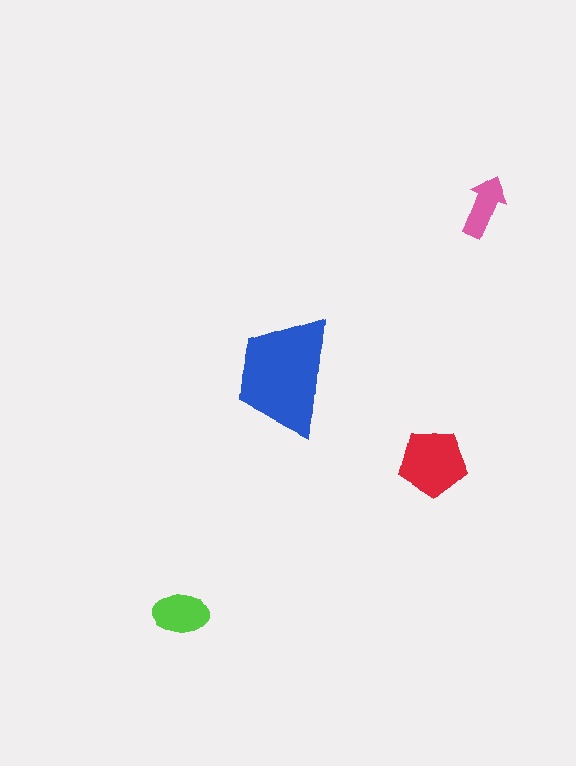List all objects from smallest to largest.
The pink arrow, the lime ellipse, the red pentagon, the blue trapezoid.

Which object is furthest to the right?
The pink arrow is rightmost.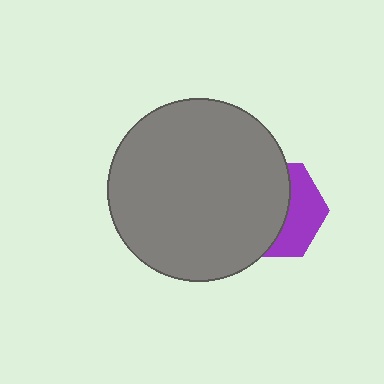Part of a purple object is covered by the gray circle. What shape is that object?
It is a hexagon.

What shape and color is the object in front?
The object in front is a gray circle.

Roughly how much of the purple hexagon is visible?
A small part of it is visible (roughly 40%).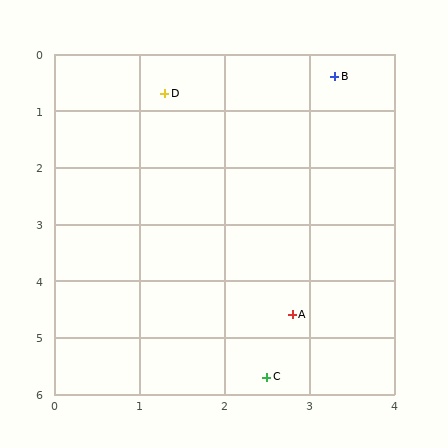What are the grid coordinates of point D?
Point D is at approximately (1.3, 0.7).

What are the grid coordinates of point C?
Point C is at approximately (2.5, 5.7).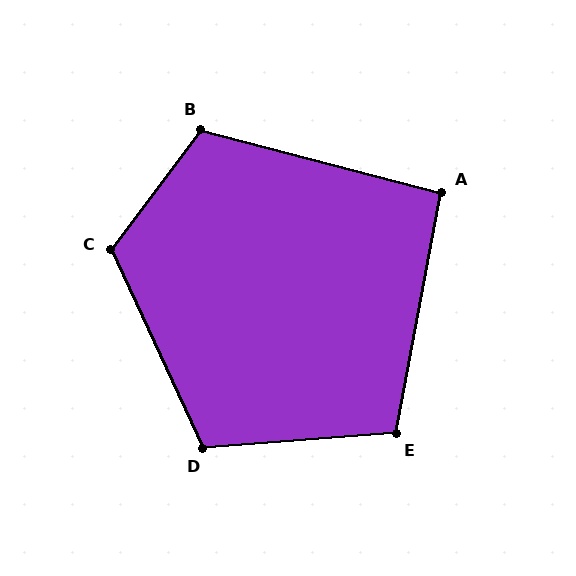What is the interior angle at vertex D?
Approximately 111 degrees (obtuse).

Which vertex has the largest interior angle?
C, at approximately 118 degrees.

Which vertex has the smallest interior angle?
A, at approximately 94 degrees.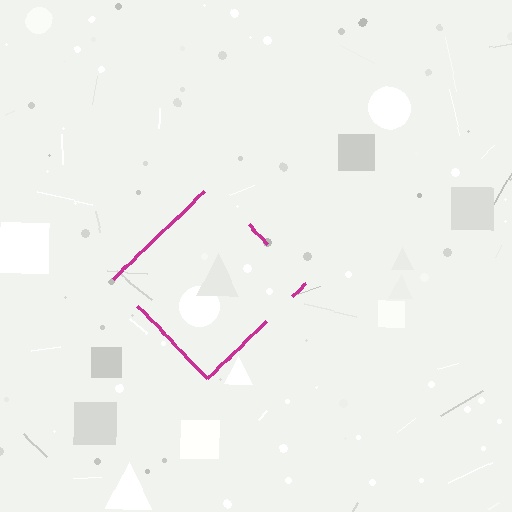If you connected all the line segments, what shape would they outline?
They would outline a diamond.